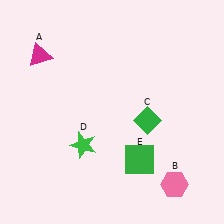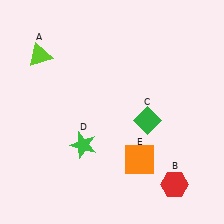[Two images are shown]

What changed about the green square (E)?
In Image 1, E is green. In Image 2, it changed to orange.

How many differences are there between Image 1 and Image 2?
There are 3 differences between the two images.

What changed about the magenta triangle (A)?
In Image 1, A is magenta. In Image 2, it changed to lime.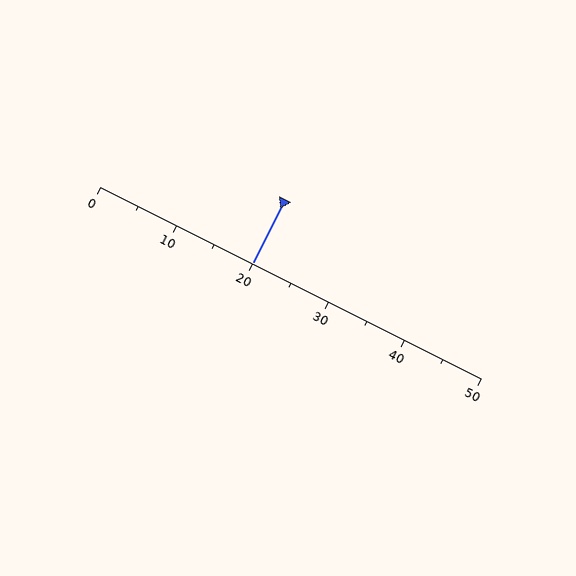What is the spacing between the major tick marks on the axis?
The major ticks are spaced 10 apart.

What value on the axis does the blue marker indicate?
The marker indicates approximately 20.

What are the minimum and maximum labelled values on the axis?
The axis runs from 0 to 50.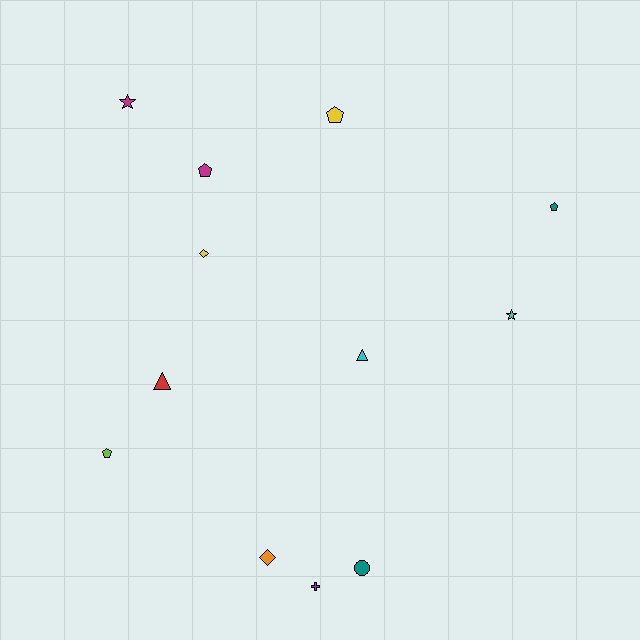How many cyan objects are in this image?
There are 2 cyan objects.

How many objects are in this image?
There are 12 objects.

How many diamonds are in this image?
There are 2 diamonds.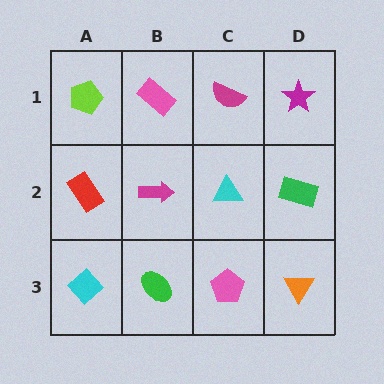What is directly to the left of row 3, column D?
A pink pentagon.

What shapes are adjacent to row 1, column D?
A green rectangle (row 2, column D), a magenta semicircle (row 1, column C).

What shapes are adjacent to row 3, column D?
A green rectangle (row 2, column D), a pink pentagon (row 3, column C).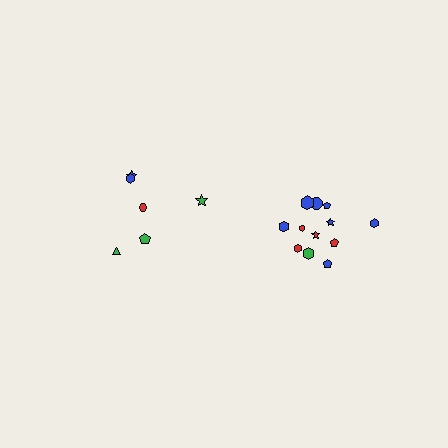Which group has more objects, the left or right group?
The right group.